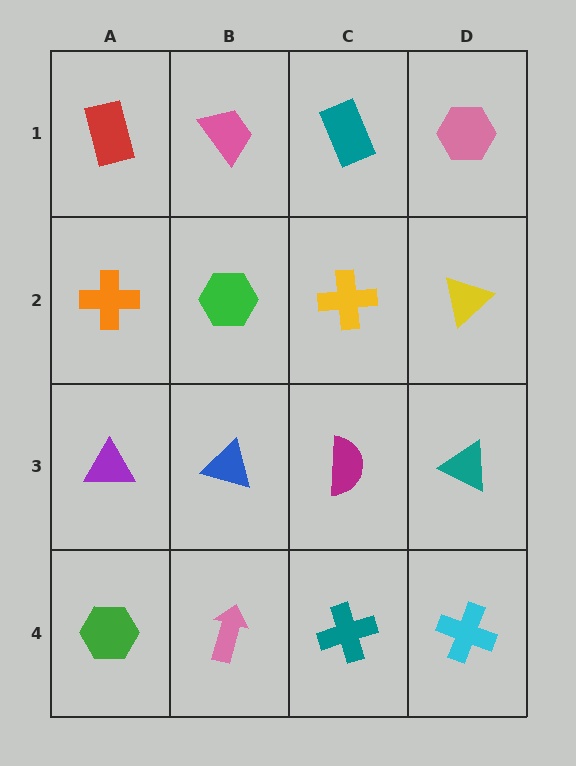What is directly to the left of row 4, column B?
A green hexagon.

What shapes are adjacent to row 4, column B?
A blue triangle (row 3, column B), a green hexagon (row 4, column A), a teal cross (row 4, column C).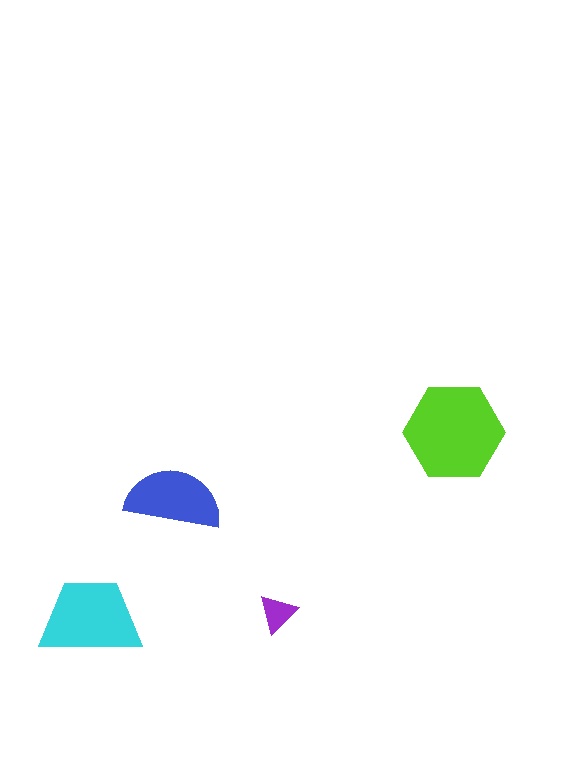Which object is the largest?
The lime hexagon.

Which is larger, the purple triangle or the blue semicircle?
The blue semicircle.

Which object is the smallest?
The purple triangle.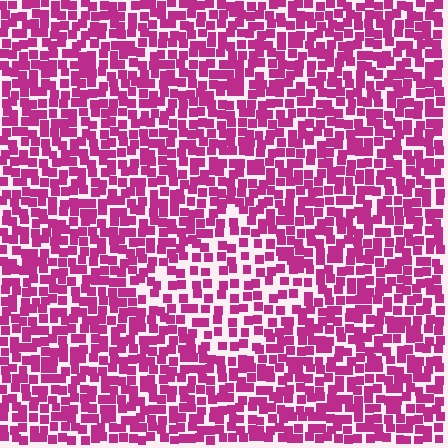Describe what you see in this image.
The image contains small magenta elements arranged at two different densities. A diamond-shaped region is visible where the elements are less densely packed than the surrounding area.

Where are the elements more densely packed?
The elements are more densely packed outside the diamond boundary.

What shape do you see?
I see a diamond.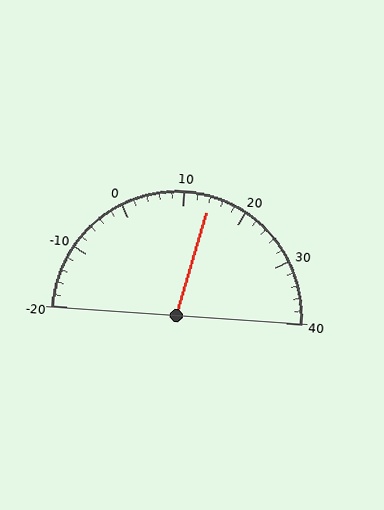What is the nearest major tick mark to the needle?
The nearest major tick mark is 10.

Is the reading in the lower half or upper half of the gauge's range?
The reading is in the upper half of the range (-20 to 40).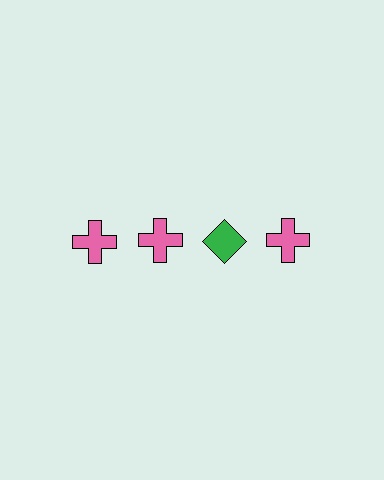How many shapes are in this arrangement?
There are 4 shapes arranged in a grid pattern.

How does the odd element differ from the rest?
It differs in both color (green instead of pink) and shape (diamond instead of cross).